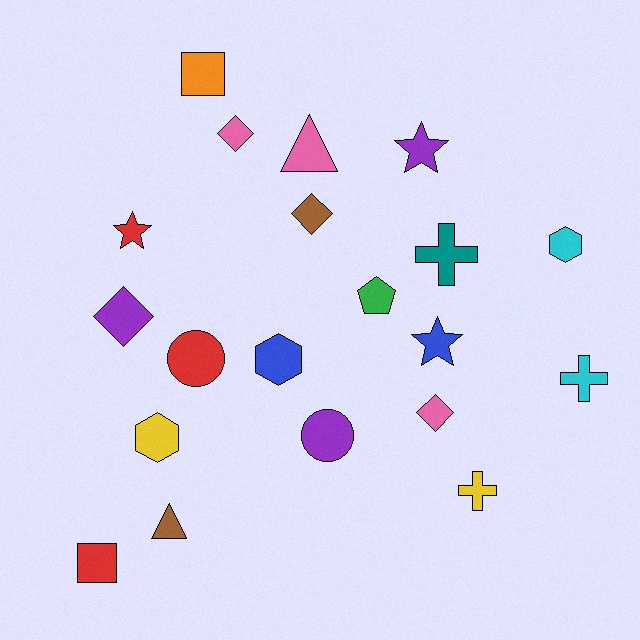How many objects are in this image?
There are 20 objects.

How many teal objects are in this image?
There is 1 teal object.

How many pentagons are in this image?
There is 1 pentagon.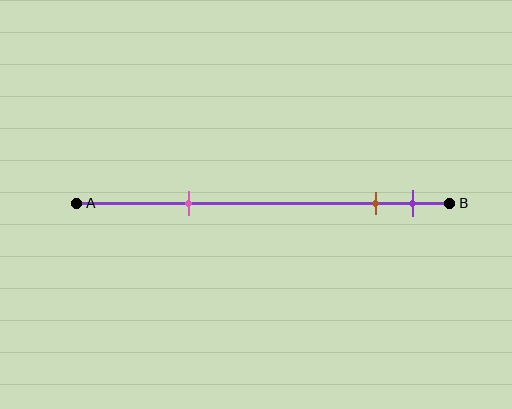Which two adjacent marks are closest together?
The brown and purple marks are the closest adjacent pair.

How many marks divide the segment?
There are 3 marks dividing the segment.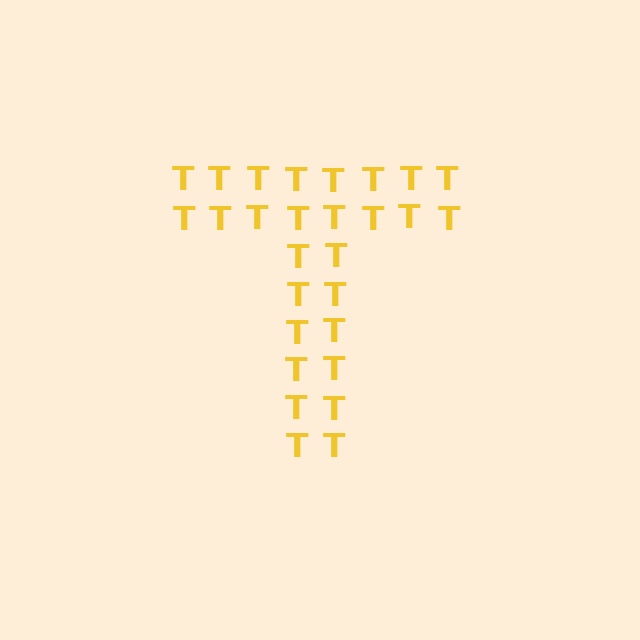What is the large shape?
The large shape is the letter T.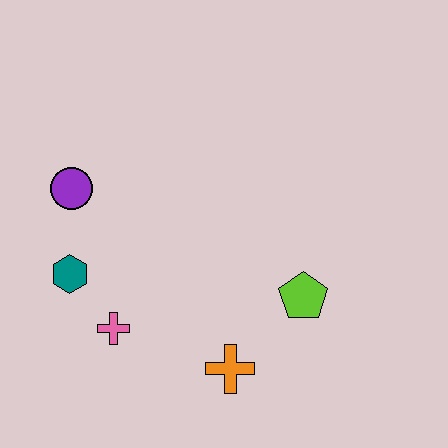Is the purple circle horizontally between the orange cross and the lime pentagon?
No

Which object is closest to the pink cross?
The teal hexagon is closest to the pink cross.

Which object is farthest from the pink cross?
The lime pentagon is farthest from the pink cross.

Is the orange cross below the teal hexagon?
Yes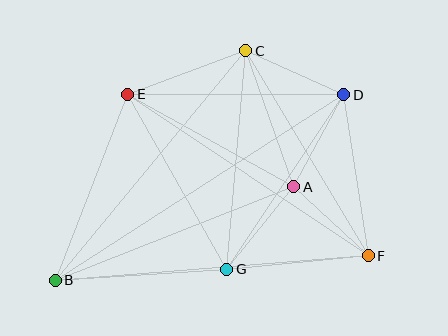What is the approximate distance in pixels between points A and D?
The distance between A and D is approximately 105 pixels.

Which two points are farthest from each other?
Points B and D are farthest from each other.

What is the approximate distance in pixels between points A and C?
The distance between A and C is approximately 144 pixels.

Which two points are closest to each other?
Points A and F are closest to each other.